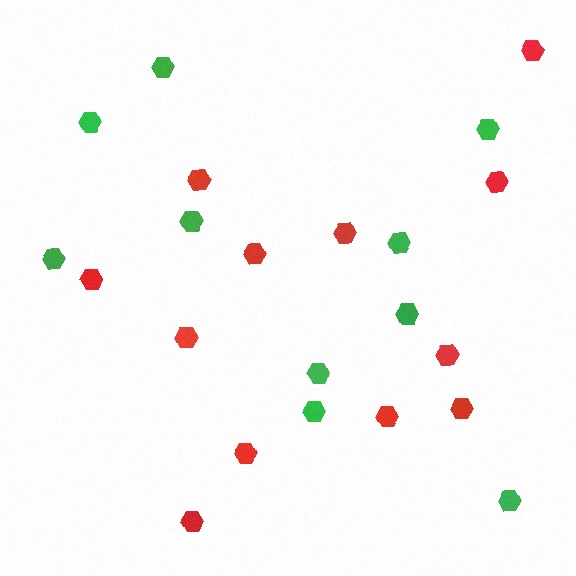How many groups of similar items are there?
There are 2 groups: one group of green hexagons (10) and one group of red hexagons (12).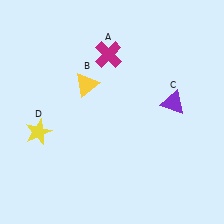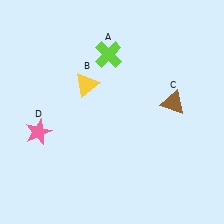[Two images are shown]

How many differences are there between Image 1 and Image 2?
There are 3 differences between the two images.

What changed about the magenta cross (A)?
In Image 1, A is magenta. In Image 2, it changed to lime.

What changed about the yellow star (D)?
In Image 1, D is yellow. In Image 2, it changed to pink.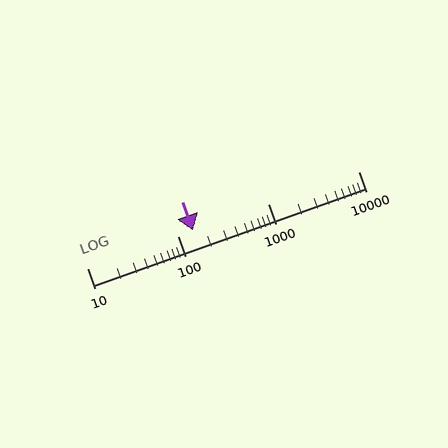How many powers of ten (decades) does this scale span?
The scale spans 3 decades, from 10 to 10000.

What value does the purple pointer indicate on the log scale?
The pointer indicates approximately 150.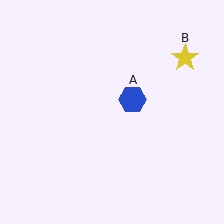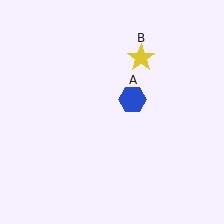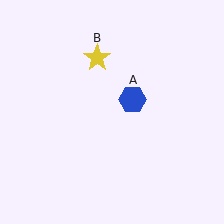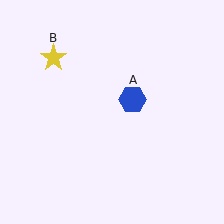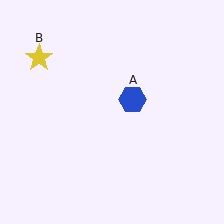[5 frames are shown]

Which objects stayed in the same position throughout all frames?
Blue hexagon (object A) remained stationary.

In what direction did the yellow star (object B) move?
The yellow star (object B) moved left.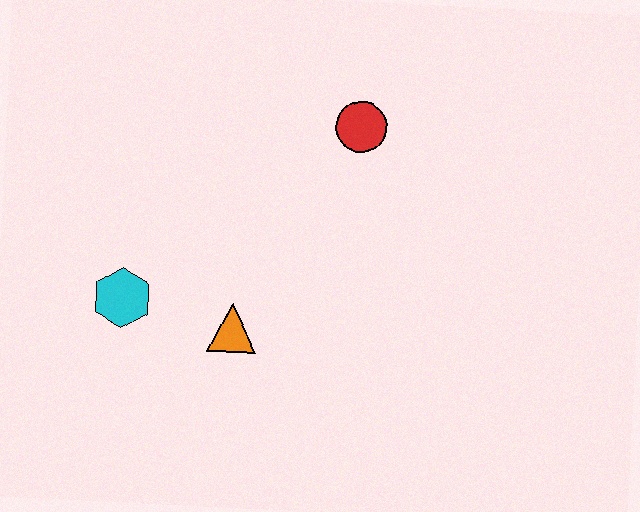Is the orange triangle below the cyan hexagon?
Yes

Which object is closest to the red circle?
The orange triangle is closest to the red circle.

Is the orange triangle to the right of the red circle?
No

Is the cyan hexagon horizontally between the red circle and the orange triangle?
No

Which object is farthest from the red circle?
The cyan hexagon is farthest from the red circle.